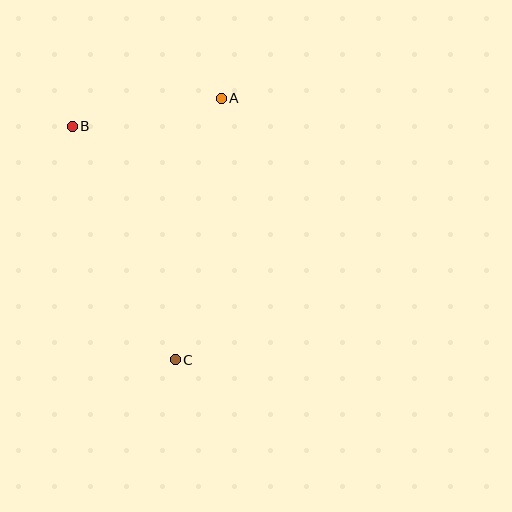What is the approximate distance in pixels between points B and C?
The distance between B and C is approximately 255 pixels.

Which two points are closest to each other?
Points A and B are closest to each other.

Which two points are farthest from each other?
Points A and C are farthest from each other.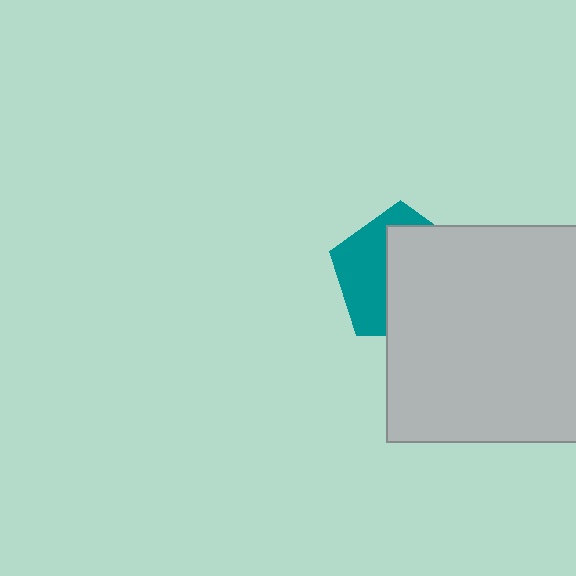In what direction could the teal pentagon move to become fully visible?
The teal pentagon could move left. That would shift it out from behind the light gray square entirely.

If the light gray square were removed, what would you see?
You would see the complete teal pentagon.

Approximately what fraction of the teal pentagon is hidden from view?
Roughly 59% of the teal pentagon is hidden behind the light gray square.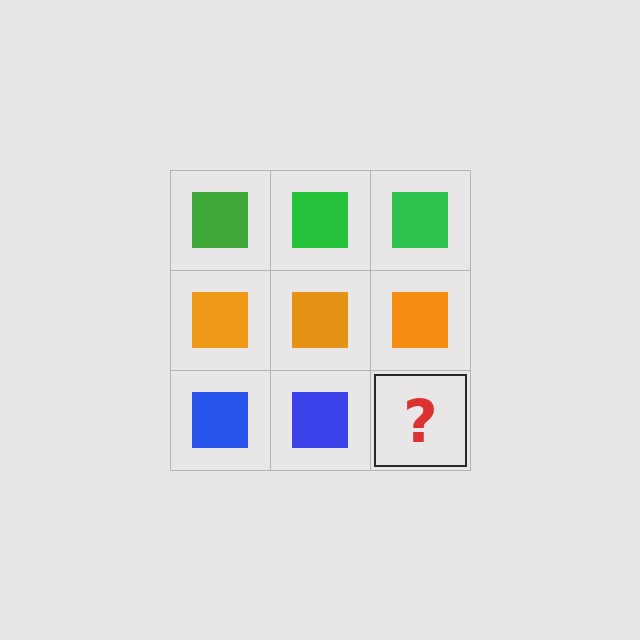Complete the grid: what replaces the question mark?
The question mark should be replaced with a blue square.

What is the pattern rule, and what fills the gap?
The rule is that each row has a consistent color. The gap should be filled with a blue square.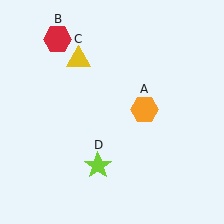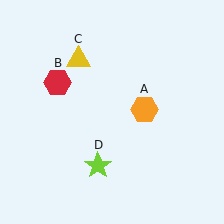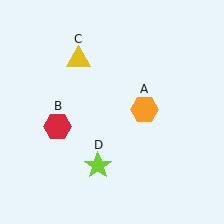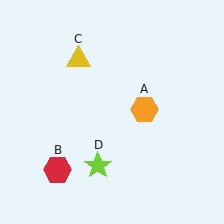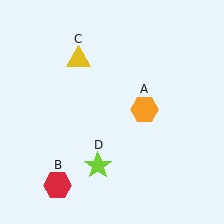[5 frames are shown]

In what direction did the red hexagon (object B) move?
The red hexagon (object B) moved down.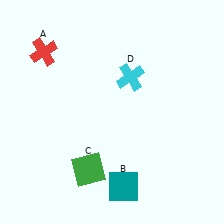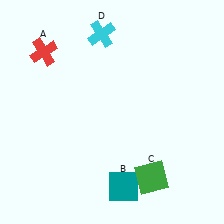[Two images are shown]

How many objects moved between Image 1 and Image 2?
2 objects moved between the two images.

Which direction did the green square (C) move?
The green square (C) moved right.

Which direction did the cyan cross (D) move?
The cyan cross (D) moved up.